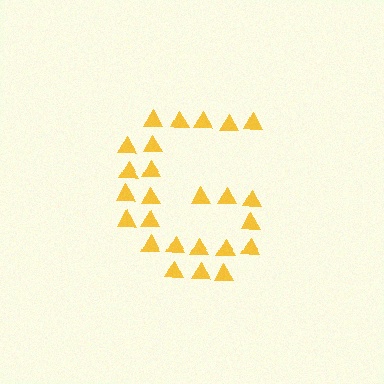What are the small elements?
The small elements are triangles.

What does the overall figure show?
The overall figure shows the letter G.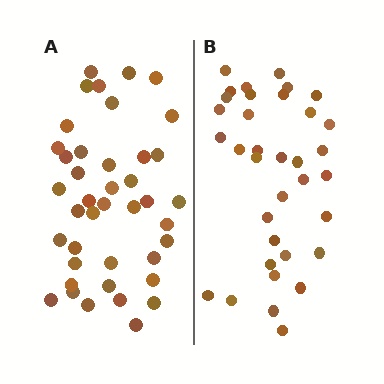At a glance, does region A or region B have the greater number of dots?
Region A (the left region) has more dots.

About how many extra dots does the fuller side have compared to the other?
Region A has about 6 more dots than region B.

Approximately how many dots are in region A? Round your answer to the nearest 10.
About 40 dots. (The exact count is 41, which rounds to 40.)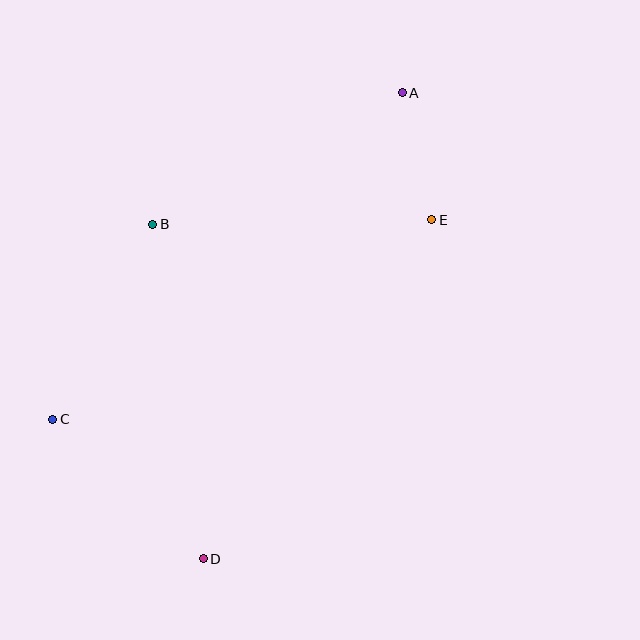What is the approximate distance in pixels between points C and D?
The distance between C and D is approximately 206 pixels.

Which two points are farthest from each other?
Points A and D are farthest from each other.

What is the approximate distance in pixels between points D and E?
The distance between D and E is approximately 409 pixels.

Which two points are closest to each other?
Points A and E are closest to each other.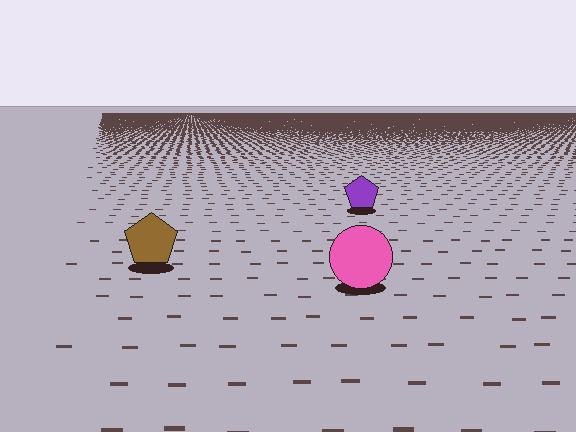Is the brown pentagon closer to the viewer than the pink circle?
No. The pink circle is closer — you can tell from the texture gradient: the ground texture is coarser near it.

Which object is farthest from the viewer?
The purple pentagon is farthest from the viewer. It appears smaller and the ground texture around it is denser.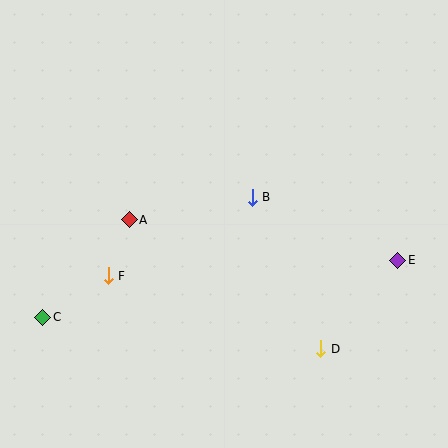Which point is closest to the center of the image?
Point B at (252, 197) is closest to the center.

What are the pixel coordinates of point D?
Point D is at (320, 349).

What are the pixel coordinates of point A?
Point A is at (129, 220).